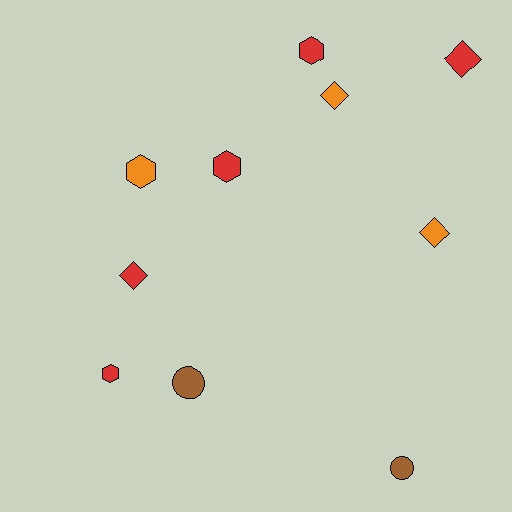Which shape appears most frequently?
Diamond, with 4 objects.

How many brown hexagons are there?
There are no brown hexagons.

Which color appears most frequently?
Red, with 5 objects.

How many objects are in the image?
There are 10 objects.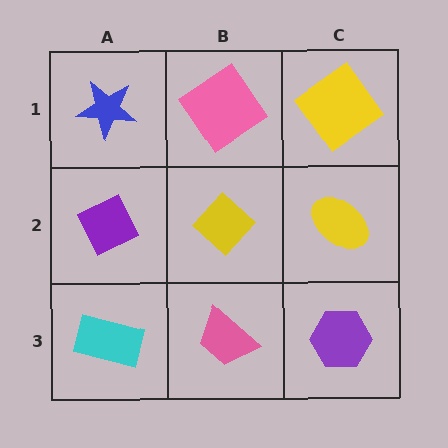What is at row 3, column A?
A cyan rectangle.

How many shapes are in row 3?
3 shapes.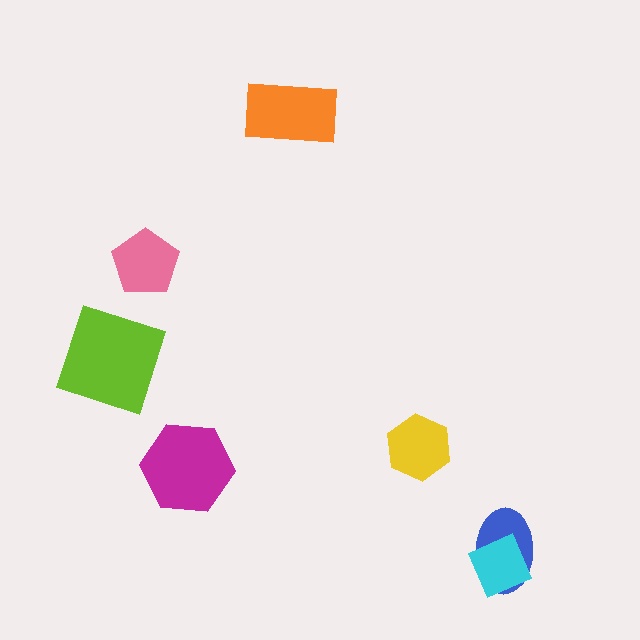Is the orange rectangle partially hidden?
No, no other shape covers it.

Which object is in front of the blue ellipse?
The cyan diamond is in front of the blue ellipse.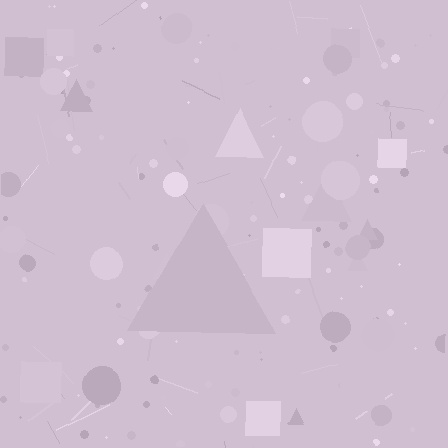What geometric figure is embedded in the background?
A triangle is embedded in the background.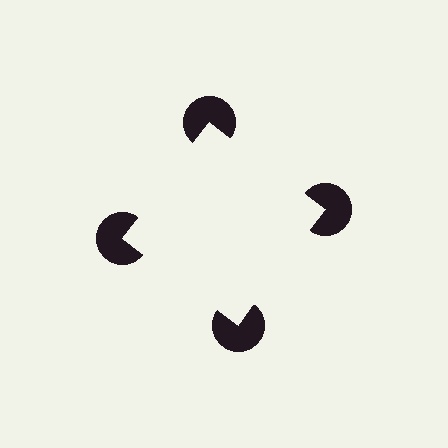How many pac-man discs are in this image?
There are 4 — one at each vertex of the illusory square.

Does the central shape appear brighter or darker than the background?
It typically appears slightly brighter than the background, even though no actual brightness change is drawn.